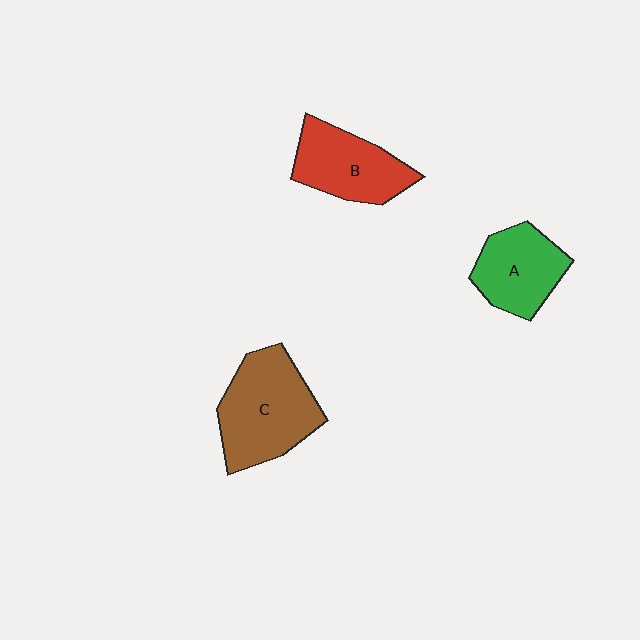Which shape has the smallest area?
Shape A (green).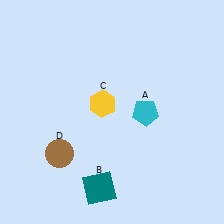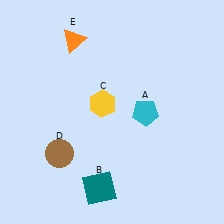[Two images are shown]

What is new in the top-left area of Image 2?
An orange triangle (E) was added in the top-left area of Image 2.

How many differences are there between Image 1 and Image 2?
There is 1 difference between the two images.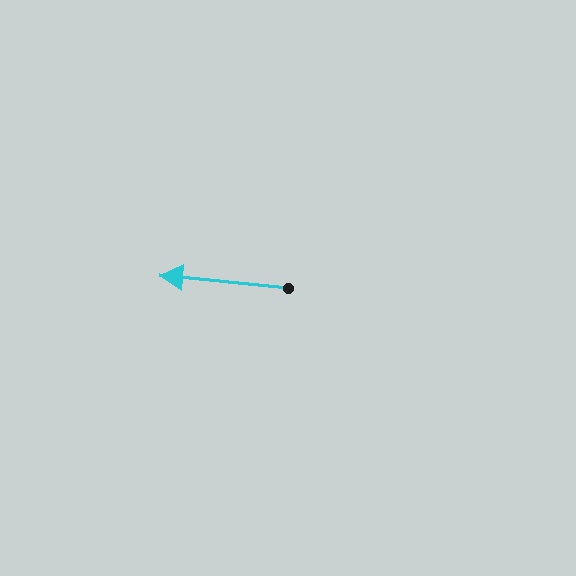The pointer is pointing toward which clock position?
Roughly 9 o'clock.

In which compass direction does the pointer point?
West.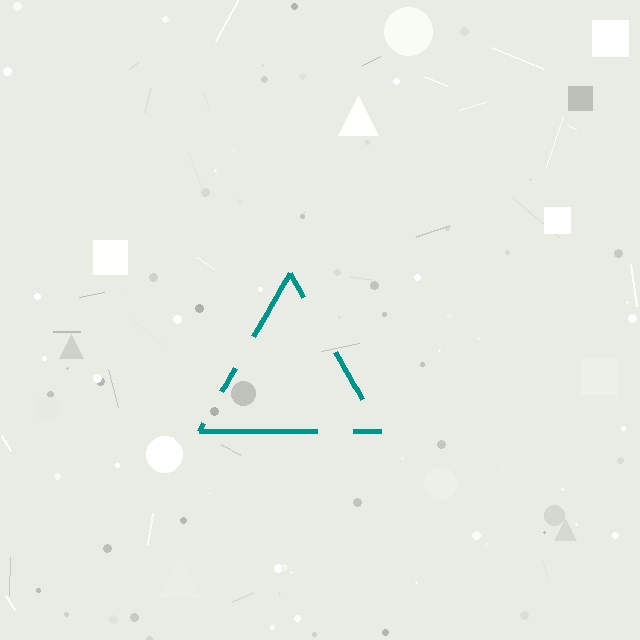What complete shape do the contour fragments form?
The contour fragments form a triangle.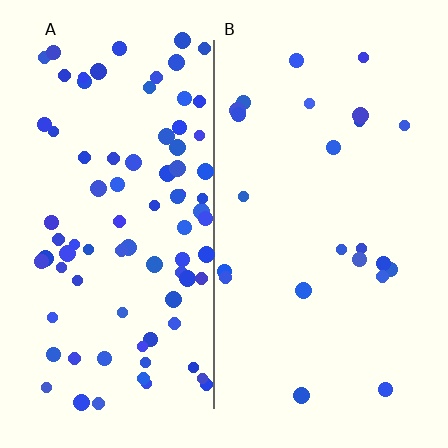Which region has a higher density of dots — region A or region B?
A (the left).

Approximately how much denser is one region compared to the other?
Approximately 3.5× — region A over region B.